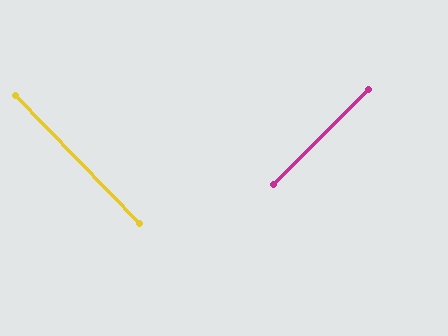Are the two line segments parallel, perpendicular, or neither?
Perpendicular — they meet at approximately 89°.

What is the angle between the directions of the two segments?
Approximately 89 degrees.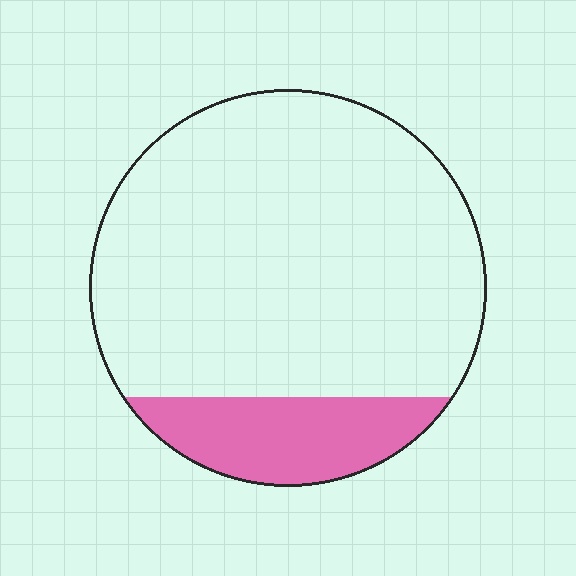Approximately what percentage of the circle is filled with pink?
Approximately 15%.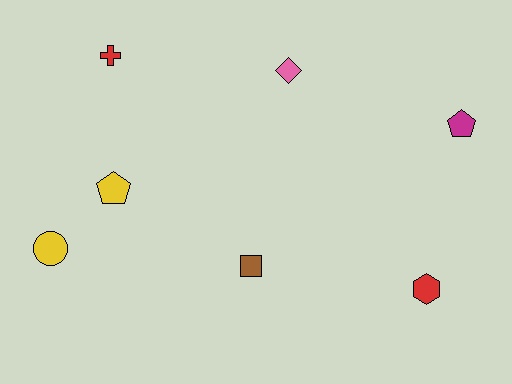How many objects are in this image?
There are 7 objects.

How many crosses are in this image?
There is 1 cross.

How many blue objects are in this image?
There are no blue objects.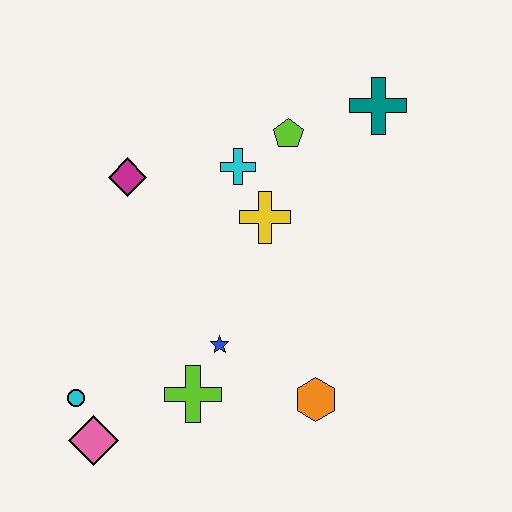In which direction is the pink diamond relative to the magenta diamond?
The pink diamond is below the magenta diamond.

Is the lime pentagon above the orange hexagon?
Yes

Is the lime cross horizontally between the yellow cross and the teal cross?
No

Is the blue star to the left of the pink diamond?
No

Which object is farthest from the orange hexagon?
The teal cross is farthest from the orange hexagon.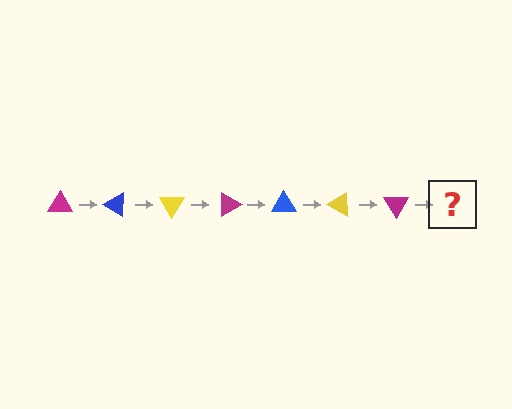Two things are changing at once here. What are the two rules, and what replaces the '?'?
The two rules are that it rotates 30 degrees each step and the color cycles through magenta, blue, and yellow. The '?' should be a blue triangle, rotated 210 degrees from the start.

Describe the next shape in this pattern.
It should be a blue triangle, rotated 210 degrees from the start.